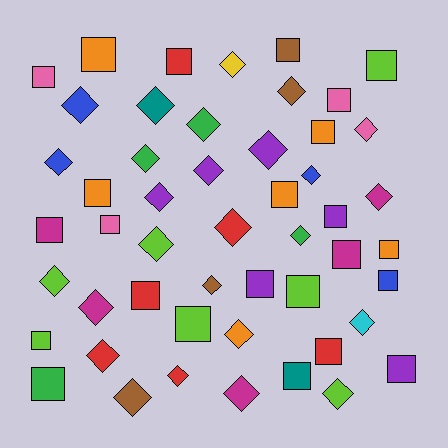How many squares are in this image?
There are 24 squares.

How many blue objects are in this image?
There are 4 blue objects.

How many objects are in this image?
There are 50 objects.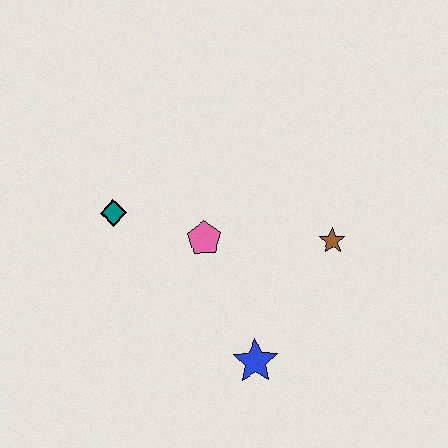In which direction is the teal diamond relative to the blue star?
The teal diamond is above the blue star.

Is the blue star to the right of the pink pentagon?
Yes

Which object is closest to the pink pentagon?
The teal diamond is closest to the pink pentagon.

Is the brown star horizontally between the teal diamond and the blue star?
No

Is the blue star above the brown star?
No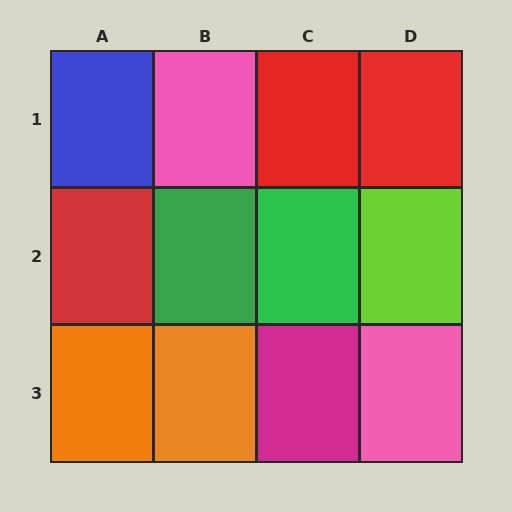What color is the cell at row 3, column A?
Orange.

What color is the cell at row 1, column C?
Red.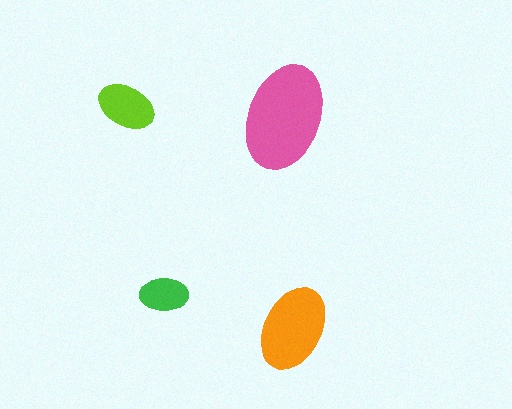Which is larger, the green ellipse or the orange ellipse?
The orange one.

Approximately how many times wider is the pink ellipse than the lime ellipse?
About 2 times wider.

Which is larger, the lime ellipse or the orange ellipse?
The orange one.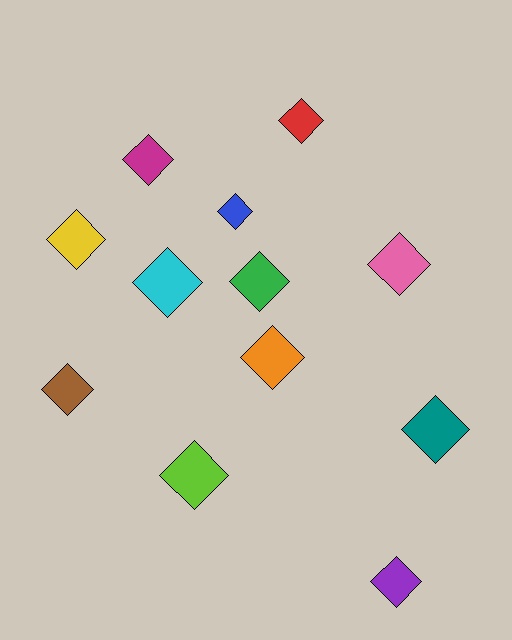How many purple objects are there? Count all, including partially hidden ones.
There is 1 purple object.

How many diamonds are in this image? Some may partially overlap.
There are 12 diamonds.